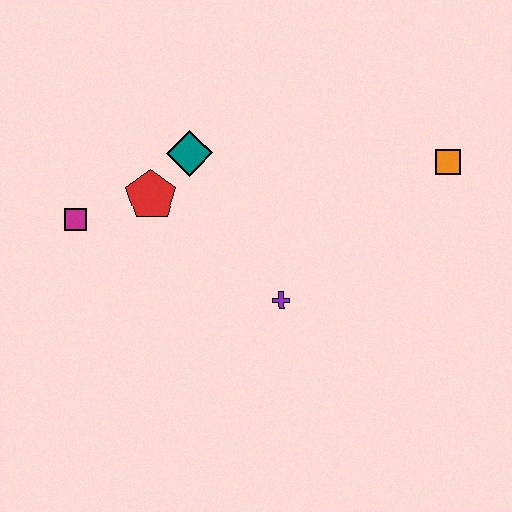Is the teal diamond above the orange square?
Yes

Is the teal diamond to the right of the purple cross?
No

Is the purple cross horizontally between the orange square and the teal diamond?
Yes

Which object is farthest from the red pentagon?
The orange square is farthest from the red pentagon.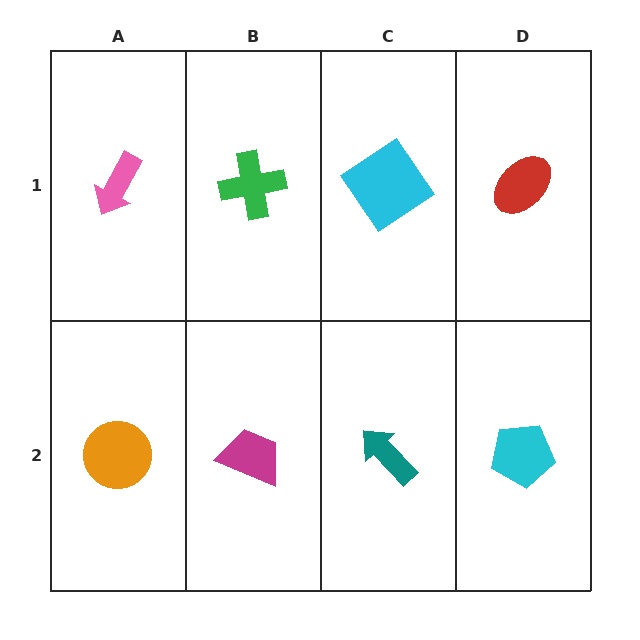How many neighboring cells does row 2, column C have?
3.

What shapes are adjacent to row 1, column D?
A cyan pentagon (row 2, column D), a cyan diamond (row 1, column C).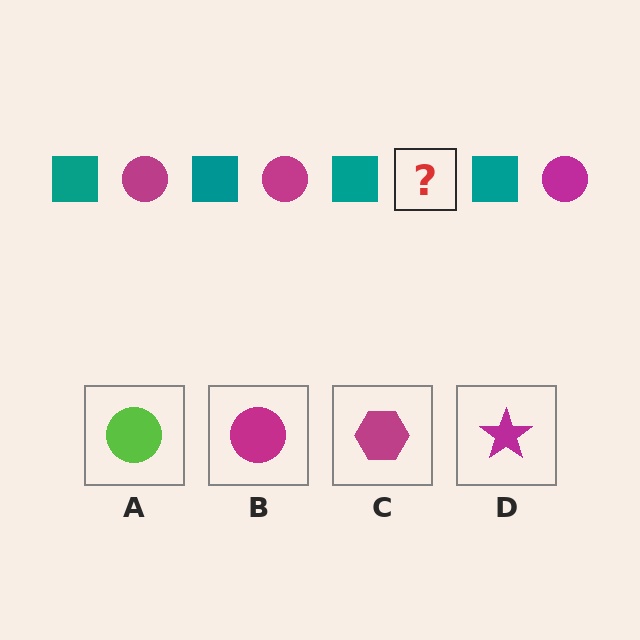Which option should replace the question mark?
Option B.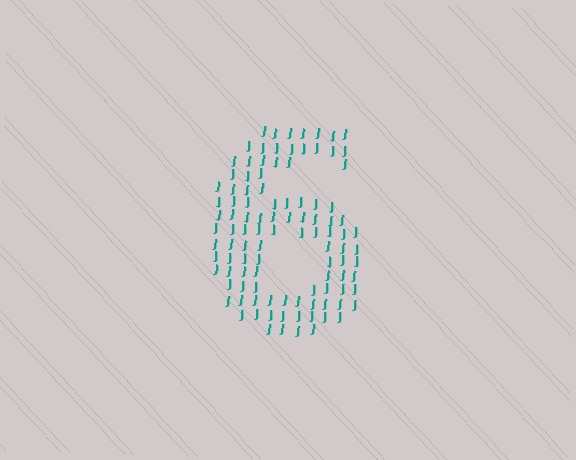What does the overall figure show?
The overall figure shows the digit 6.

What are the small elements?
The small elements are letter J's.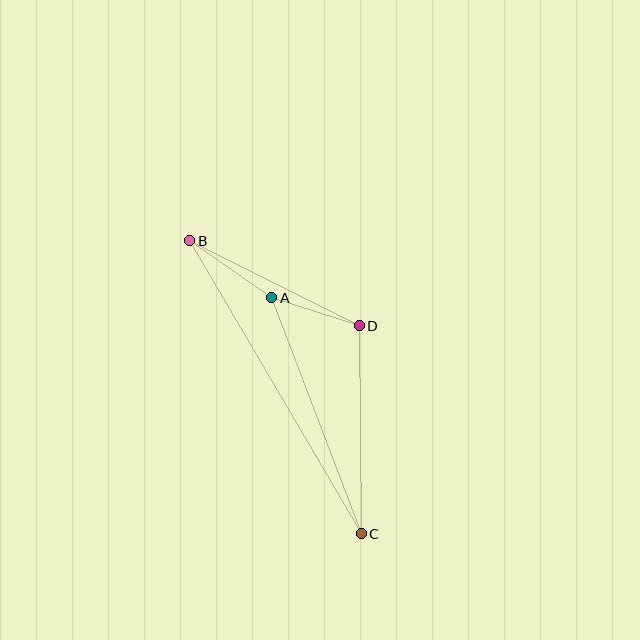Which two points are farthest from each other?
Points B and C are farthest from each other.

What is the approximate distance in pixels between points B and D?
The distance between B and D is approximately 190 pixels.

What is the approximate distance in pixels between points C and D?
The distance between C and D is approximately 208 pixels.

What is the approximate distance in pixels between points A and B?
The distance between A and B is approximately 100 pixels.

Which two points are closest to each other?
Points A and D are closest to each other.